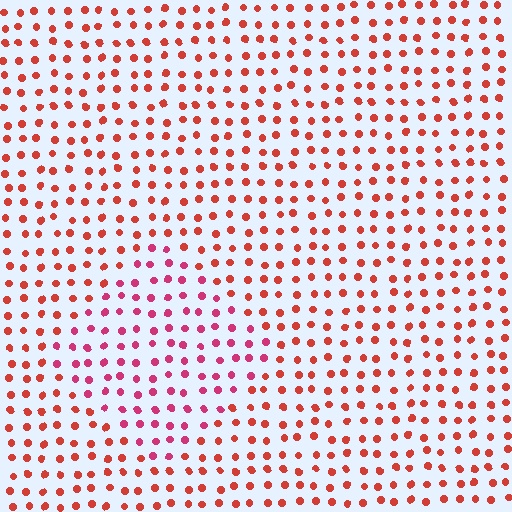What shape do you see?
I see a diamond.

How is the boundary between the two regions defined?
The boundary is defined purely by a slight shift in hue (about 30 degrees). Spacing, size, and orientation are identical on both sides.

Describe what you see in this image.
The image is filled with small red elements in a uniform arrangement. A diamond-shaped region is visible where the elements are tinted to a slightly different hue, forming a subtle color boundary.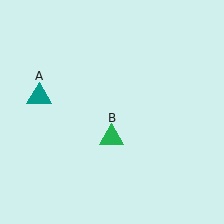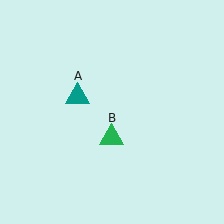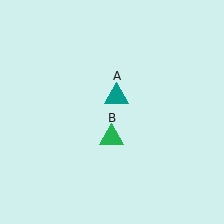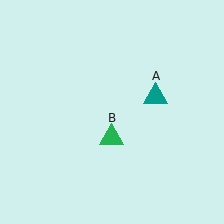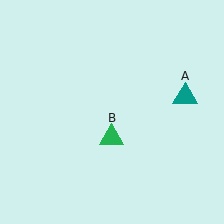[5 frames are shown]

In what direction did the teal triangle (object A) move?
The teal triangle (object A) moved right.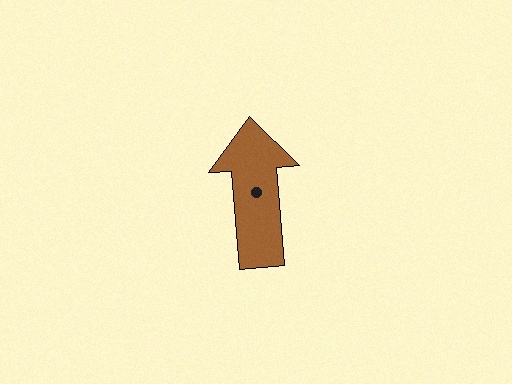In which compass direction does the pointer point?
North.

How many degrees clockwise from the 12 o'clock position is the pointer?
Approximately 355 degrees.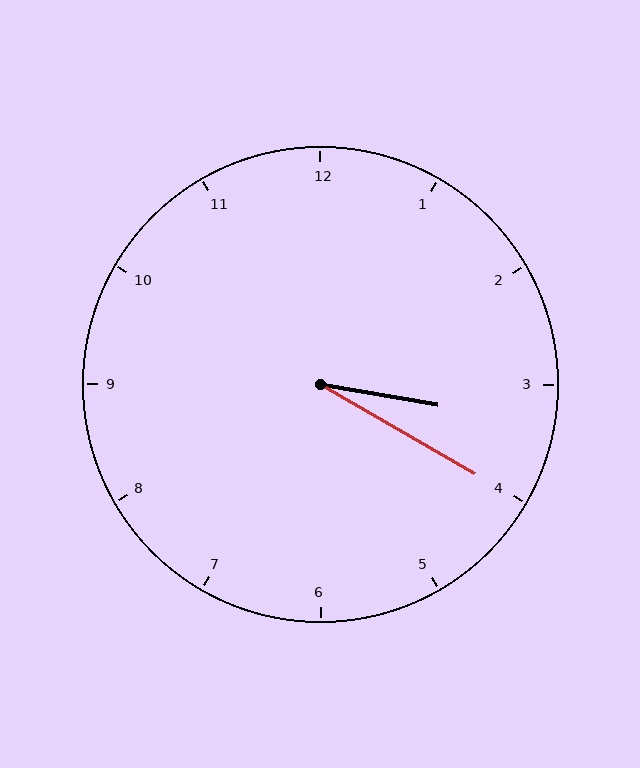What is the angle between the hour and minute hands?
Approximately 20 degrees.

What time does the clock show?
3:20.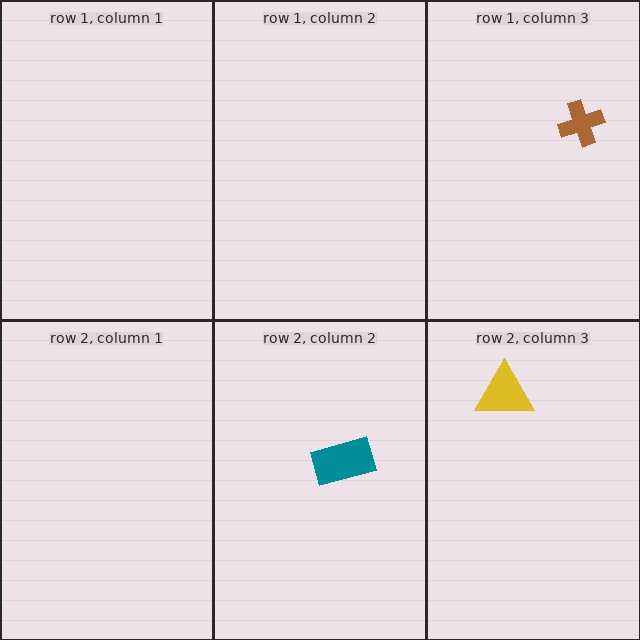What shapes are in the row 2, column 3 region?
The yellow triangle.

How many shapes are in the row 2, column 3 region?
1.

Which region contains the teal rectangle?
The row 2, column 2 region.